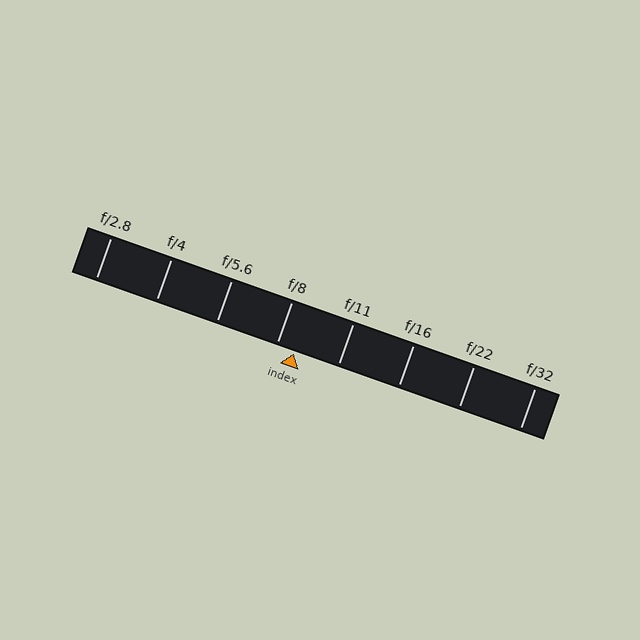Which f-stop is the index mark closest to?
The index mark is closest to f/8.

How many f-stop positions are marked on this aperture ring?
There are 8 f-stop positions marked.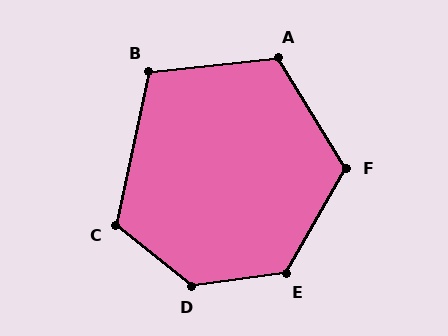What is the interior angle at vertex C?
Approximately 117 degrees (obtuse).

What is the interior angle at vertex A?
Approximately 116 degrees (obtuse).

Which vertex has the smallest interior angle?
B, at approximately 108 degrees.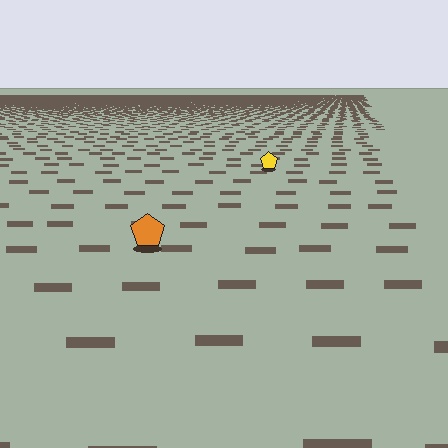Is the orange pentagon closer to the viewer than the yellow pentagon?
Yes. The orange pentagon is closer — you can tell from the texture gradient: the ground texture is coarser near it.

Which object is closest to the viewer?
The orange pentagon is closest. The texture marks near it are larger and more spread out.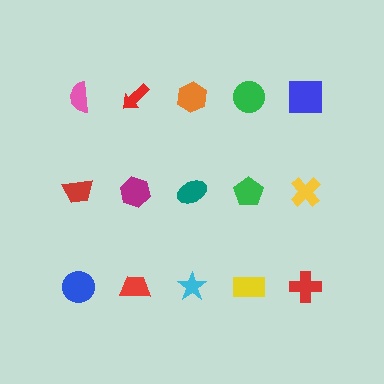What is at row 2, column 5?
A yellow cross.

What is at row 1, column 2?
A red arrow.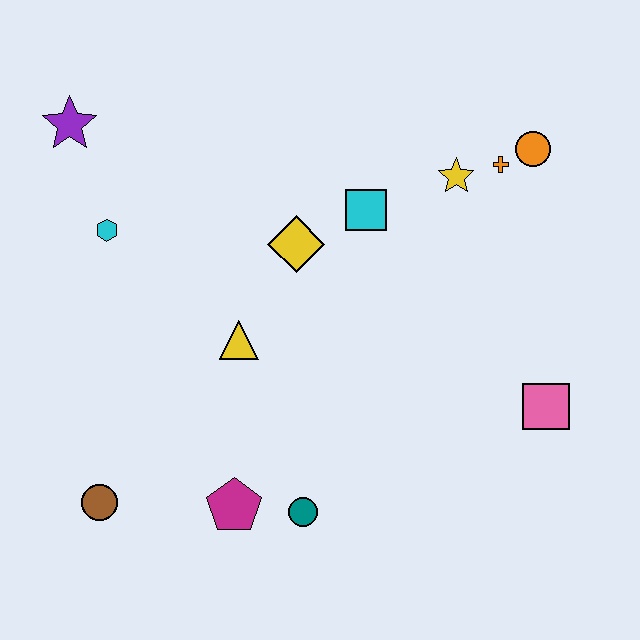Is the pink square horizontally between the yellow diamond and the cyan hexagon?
No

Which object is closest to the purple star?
The cyan hexagon is closest to the purple star.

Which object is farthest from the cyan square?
The brown circle is farthest from the cyan square.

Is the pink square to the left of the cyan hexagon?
No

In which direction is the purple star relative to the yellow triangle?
The purple star is above the yellow triangle.